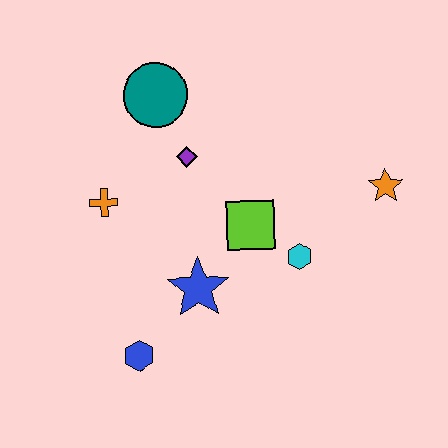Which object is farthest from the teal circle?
The blue hexagon is farthest from the teal circle.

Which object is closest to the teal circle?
The purple diamond is closest to the teal circle.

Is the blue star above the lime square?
No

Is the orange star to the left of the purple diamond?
No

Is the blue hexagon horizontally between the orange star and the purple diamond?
No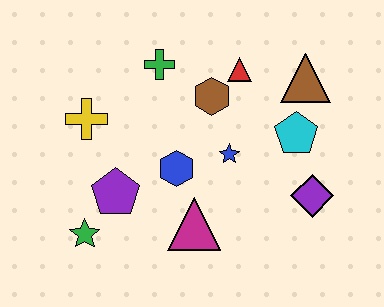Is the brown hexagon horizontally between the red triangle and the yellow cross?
Yes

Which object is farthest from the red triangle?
The green star is farthest from the red triangle.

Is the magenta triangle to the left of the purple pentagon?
No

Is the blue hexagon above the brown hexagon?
No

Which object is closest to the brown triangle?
The cyan pentagon is closest to the brown triangle.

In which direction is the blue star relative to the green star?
The blue star is to the right of the green star.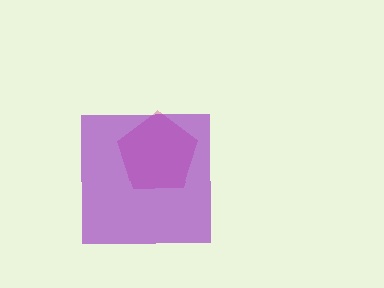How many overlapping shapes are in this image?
There are 2 overlapping shapes in the image.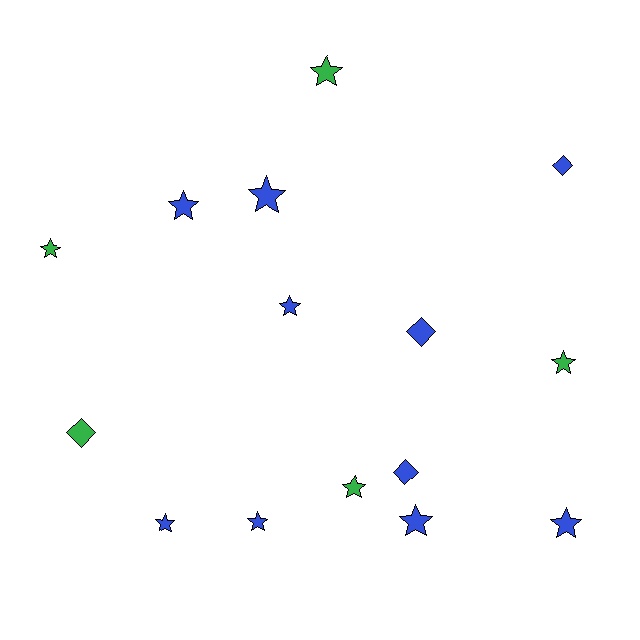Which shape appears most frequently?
Star, with 11 objects.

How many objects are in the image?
There are 15 objects.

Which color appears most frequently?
Blue, with 10 objects.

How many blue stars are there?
There are 7 blue stars.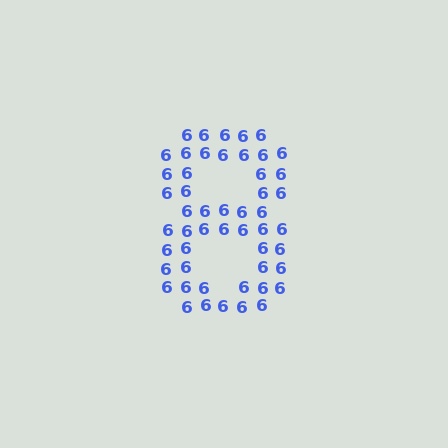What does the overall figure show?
The overall figure shows the digit 8.